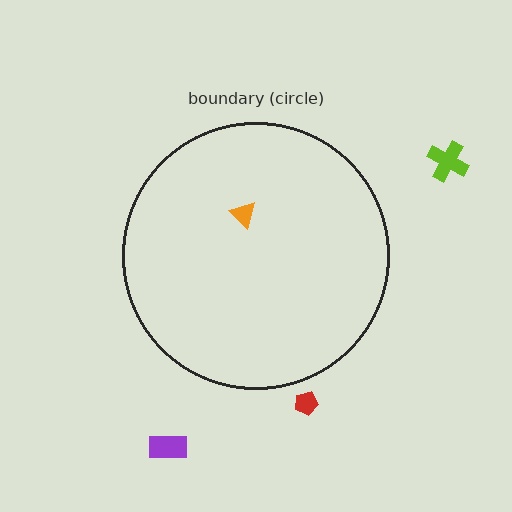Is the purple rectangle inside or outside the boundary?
Outside.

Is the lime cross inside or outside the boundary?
Outside.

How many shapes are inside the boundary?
1 inside, 3 outside.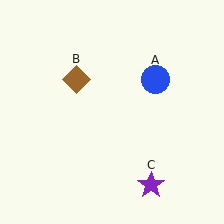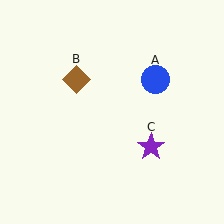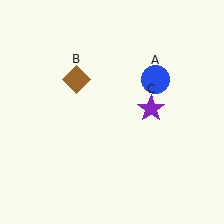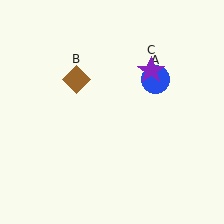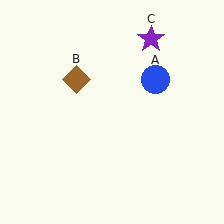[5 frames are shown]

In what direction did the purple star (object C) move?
The purple star (object C) moved up.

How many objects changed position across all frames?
1 object changed position: purple star (object C).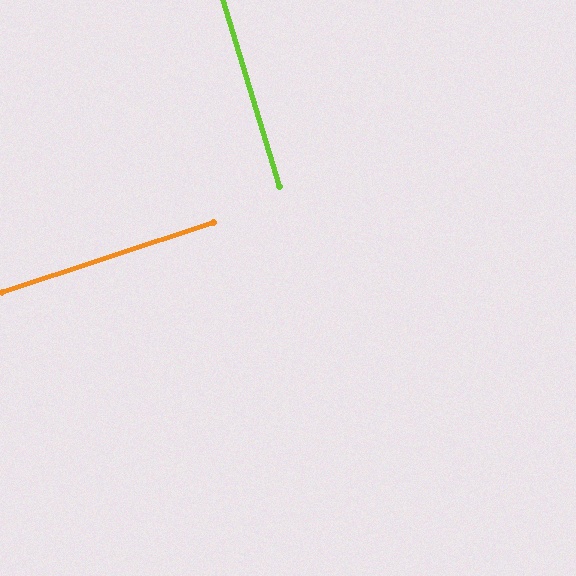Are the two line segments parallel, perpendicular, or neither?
Perpendicular — they meet at approximately 88°.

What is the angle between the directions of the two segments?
Approximately 88 degrees.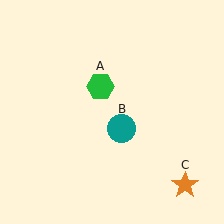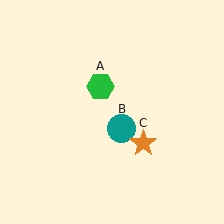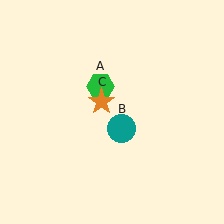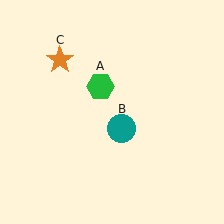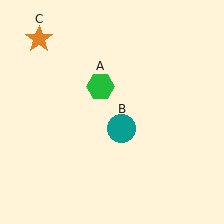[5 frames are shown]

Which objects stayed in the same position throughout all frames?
Green hexagon (object A) and teal circle (object B) remained stationary.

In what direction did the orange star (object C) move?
The orange star (object C) moved up and to the left.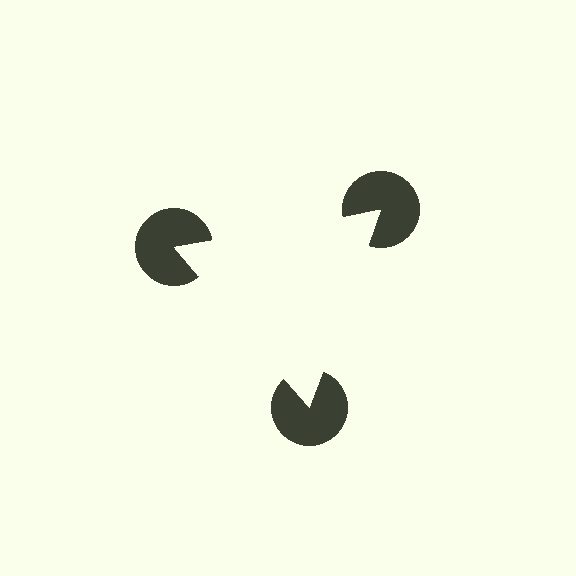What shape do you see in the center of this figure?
An illusory triangle — its edges are inferred from the aligned wedge cuts in the pac-man discs, not physically drawn.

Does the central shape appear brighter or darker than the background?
It typically appears slightly brighter than the background, even though no actual brightness change is drawn.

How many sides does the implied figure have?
3 sides.